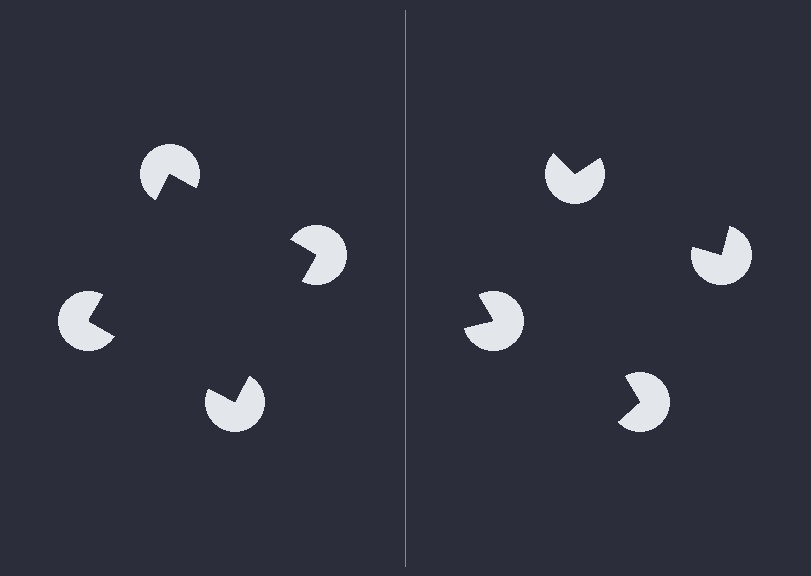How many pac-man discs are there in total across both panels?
8 — 4 on each side.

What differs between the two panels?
The pac-man discs are positioned identically on both sides; only the wedge orientations differ. On the left they align to a square; on the right they are misaligned.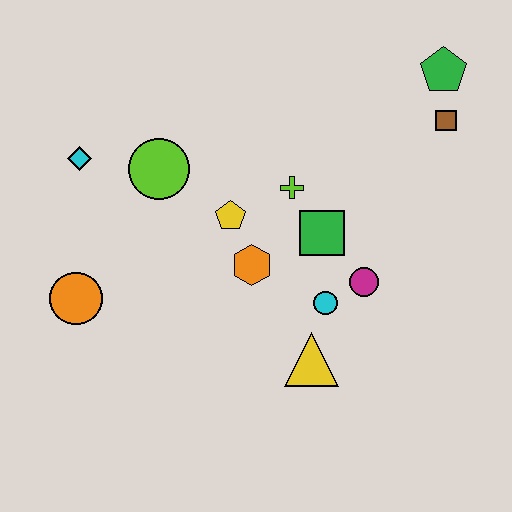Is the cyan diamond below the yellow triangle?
No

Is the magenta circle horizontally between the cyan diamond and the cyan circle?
No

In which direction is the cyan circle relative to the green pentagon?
The cyan circle is below the green pentagon.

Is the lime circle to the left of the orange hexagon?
Yes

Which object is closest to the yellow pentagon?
The orange hexagon is closest to the yellow pentagon.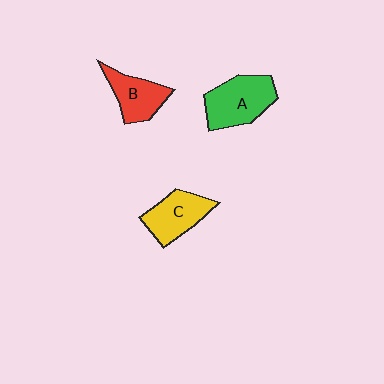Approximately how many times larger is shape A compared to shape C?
Approximately 1.2 times.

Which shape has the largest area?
Shape A (green).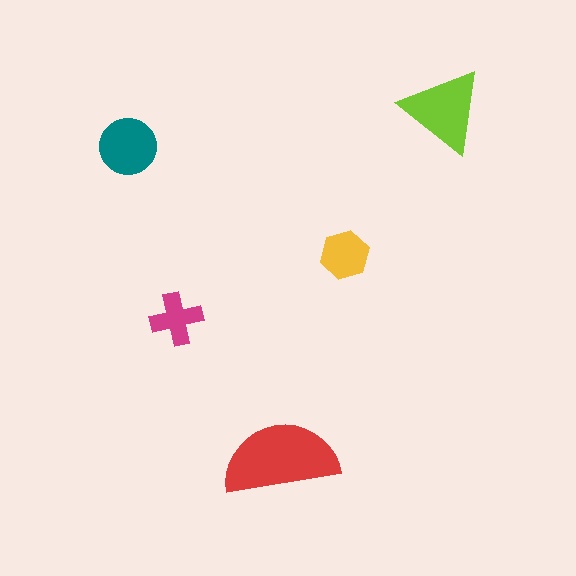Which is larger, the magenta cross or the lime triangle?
The lime triangle.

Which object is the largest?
The red semicircle.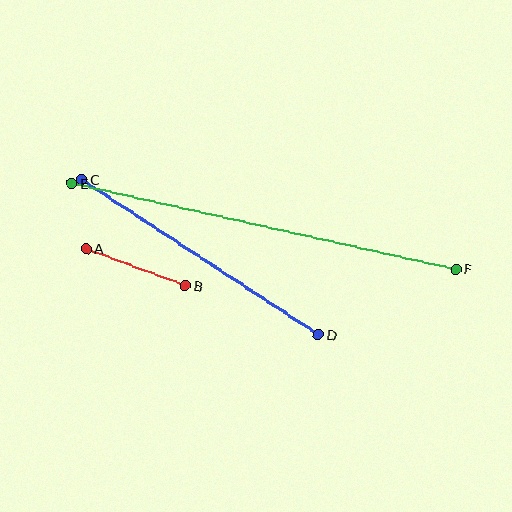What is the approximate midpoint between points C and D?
The midpoint is at approximately (200, 257) pixels.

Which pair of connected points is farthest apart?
Points E and F are farthest apart.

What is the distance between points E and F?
The distance is approximately 393 pixels.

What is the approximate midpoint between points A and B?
The midpoint is at approximately (136, 267) pixels.